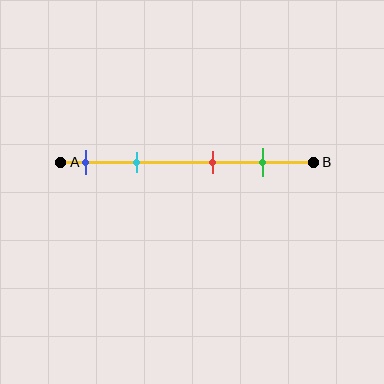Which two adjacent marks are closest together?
The blue and cyan marks are the closest adjacent pair.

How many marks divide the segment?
There are 4 marks dividing the segment.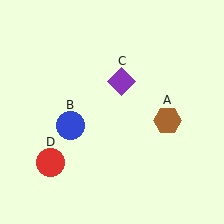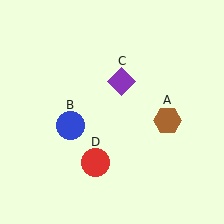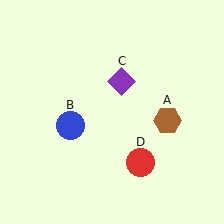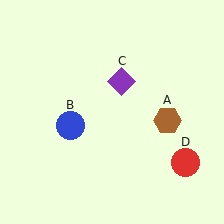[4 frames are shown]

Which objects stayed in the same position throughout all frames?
Brown hexagon (object A) and blue circle (object B) and purple diamond (object C) remained stationary.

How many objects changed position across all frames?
1 object changed position: red circle (object D).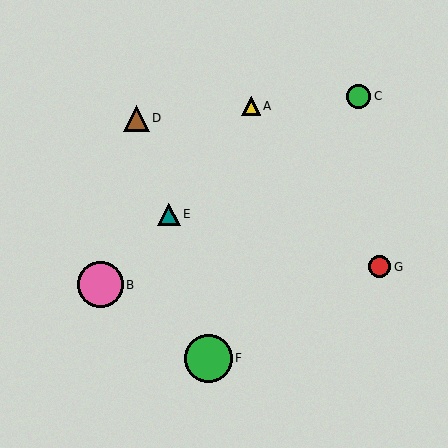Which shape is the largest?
The green circle (labeled F) is the largest.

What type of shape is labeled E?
Shape E is a teal triangle.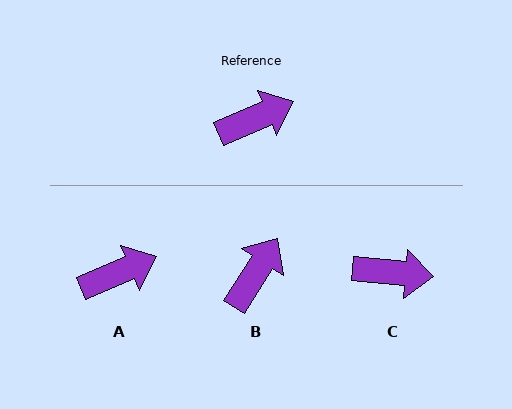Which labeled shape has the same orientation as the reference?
A.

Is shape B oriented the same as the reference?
No, it is off by about 34 degrees.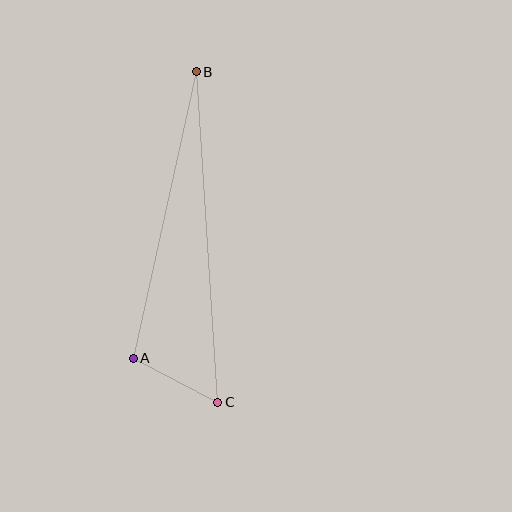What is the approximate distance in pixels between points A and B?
The distance between A and B is approximately 293 pixels.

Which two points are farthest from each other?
Points B and C are farthest from each other.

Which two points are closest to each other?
Points A and C are closest to each other.